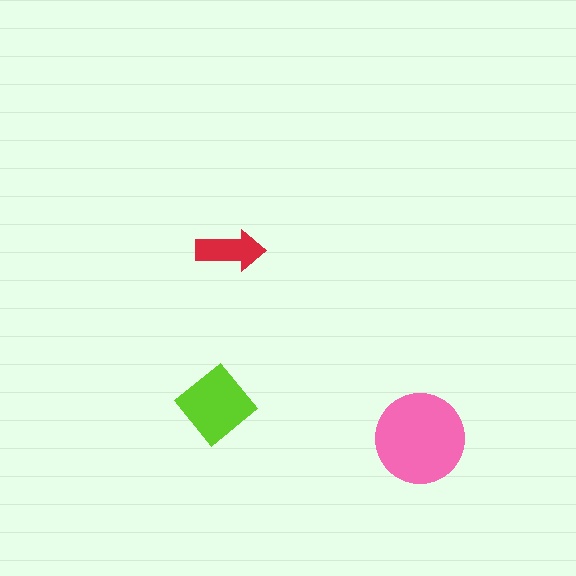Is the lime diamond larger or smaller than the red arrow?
Larger.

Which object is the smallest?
The red arrow.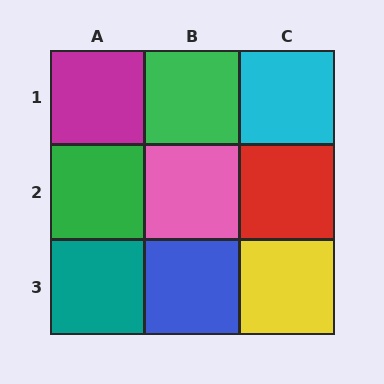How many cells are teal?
1 cell is teal.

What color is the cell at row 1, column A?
Magenta.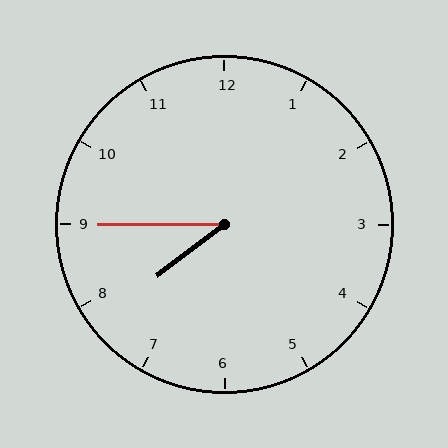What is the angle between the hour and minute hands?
Approximately 38 degrees.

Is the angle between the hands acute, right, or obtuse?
It is acute.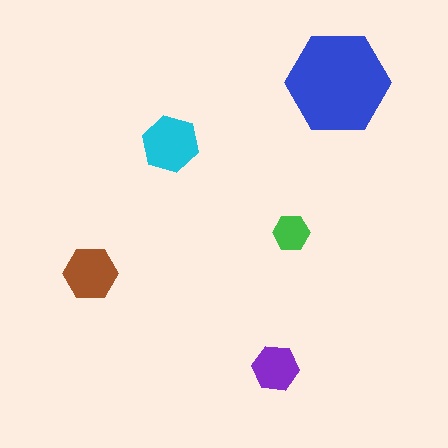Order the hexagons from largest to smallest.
the blue one, the cyan one, the brown one, the purple one, the green one.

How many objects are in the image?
There are 5 objects in the image.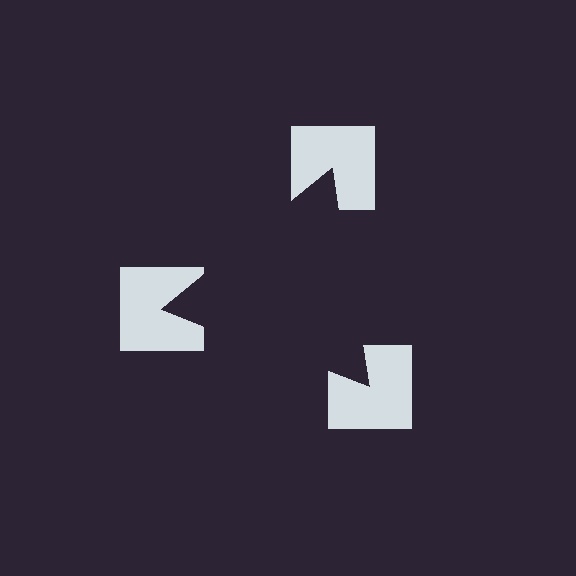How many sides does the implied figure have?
3 sides.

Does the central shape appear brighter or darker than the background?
It typically appears slightly darker than the background, even though no actual brightness change is drawn.